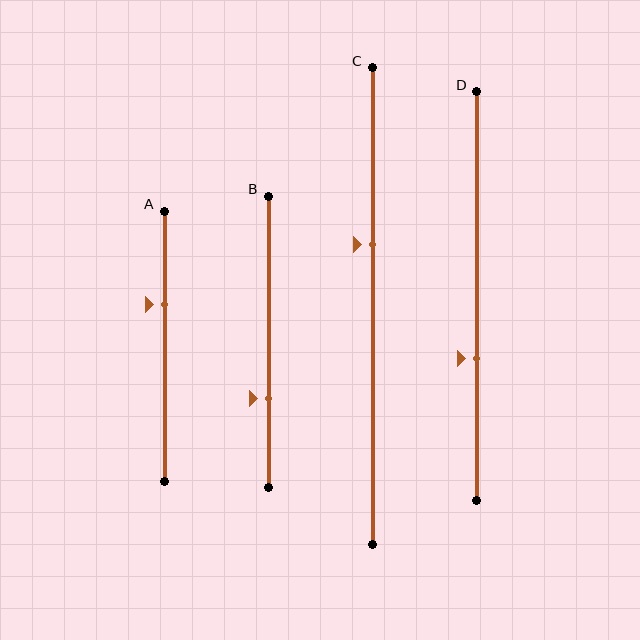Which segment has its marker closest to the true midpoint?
Segment C has its marker closest to the true midpoint.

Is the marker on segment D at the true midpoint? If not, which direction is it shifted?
No, the marker on segment D is shifted downward by about 15% of the segment length.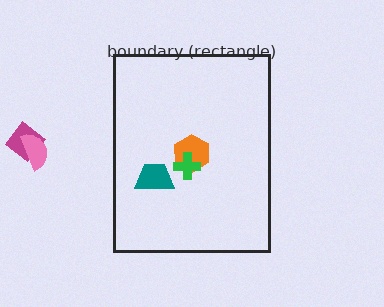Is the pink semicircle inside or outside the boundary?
Outside.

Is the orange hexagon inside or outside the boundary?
Inside.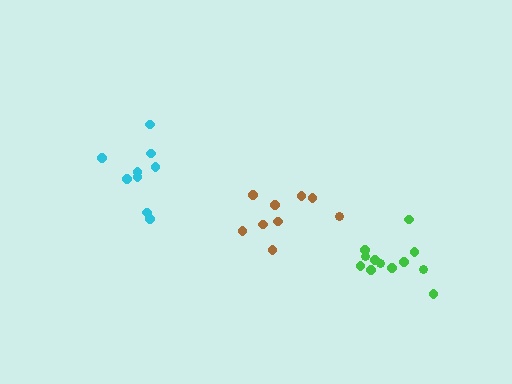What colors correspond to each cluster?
The clusters are colored: cyan, brown, green.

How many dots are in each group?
Group 1: 9 dots, Group 2: 9 dots, Group 3: 12 dots (30 total).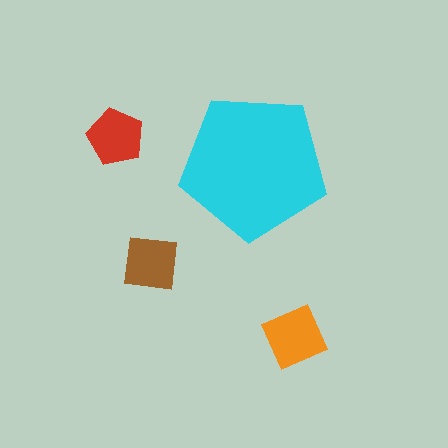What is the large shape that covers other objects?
A cyan pentagon.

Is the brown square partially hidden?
No, the brown square is fully visible.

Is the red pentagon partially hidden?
No, the red pentagon is fully visible.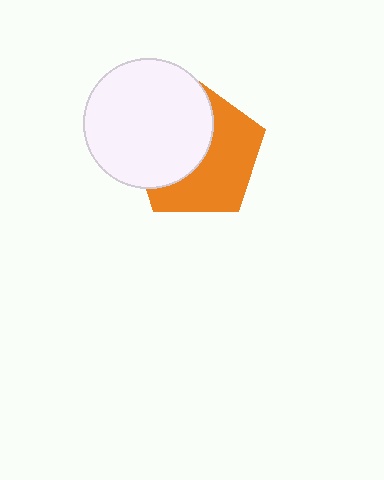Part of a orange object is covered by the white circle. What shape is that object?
It is a pentagon.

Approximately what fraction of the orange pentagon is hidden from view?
Roughly 48% of the orange pentagon is hidden behind the white circle.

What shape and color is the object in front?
The object in front is a white circle.